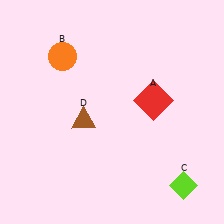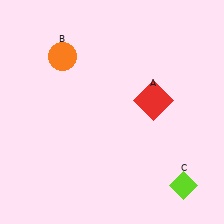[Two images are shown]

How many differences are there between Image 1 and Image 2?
There is 1 difference between the two images.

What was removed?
The brown triangle (D) was removed in Image 2.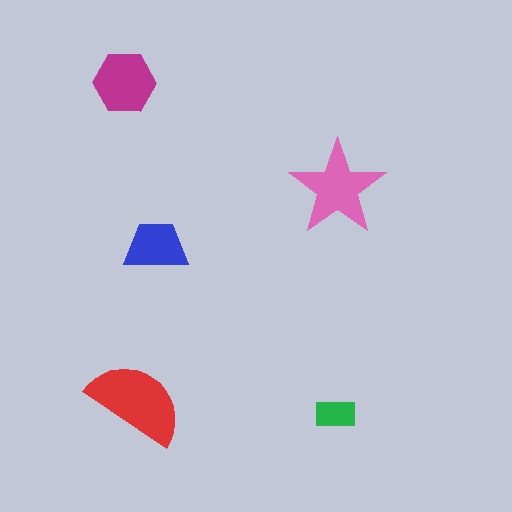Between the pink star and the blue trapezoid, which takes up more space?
The pink star.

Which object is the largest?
The red semicircle.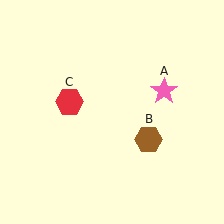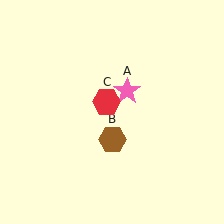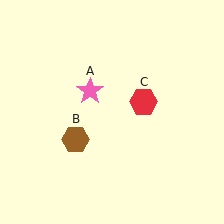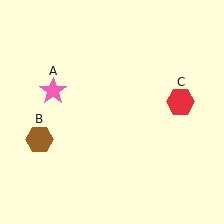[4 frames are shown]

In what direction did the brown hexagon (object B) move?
The brown hexagon (object B) moved left.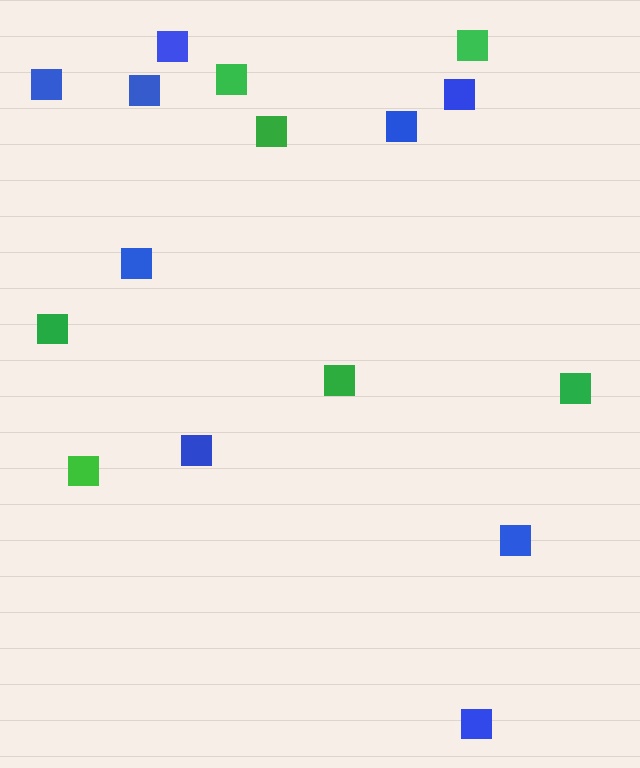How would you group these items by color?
There are 2 groups: one group of green squares (7) and one group of blue squares (9).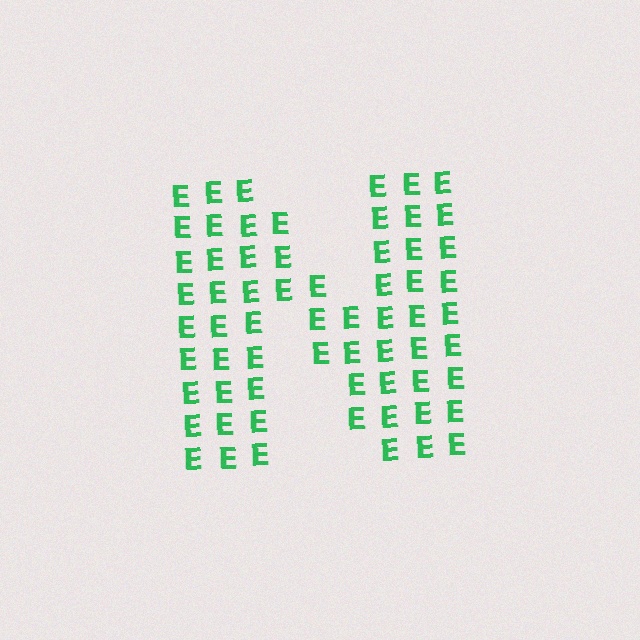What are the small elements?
The small elements are letter E's.